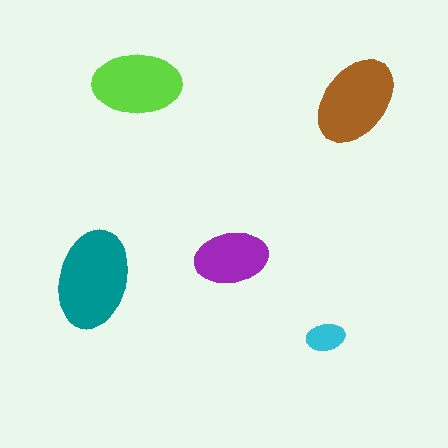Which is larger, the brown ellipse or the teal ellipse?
The teal one.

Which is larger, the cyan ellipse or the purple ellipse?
The purple one.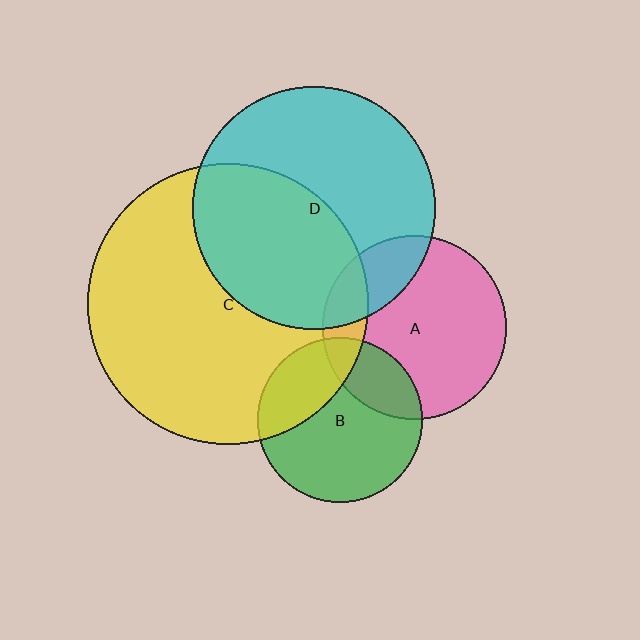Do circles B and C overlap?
Yes.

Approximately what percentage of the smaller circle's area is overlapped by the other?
Approximately 30%.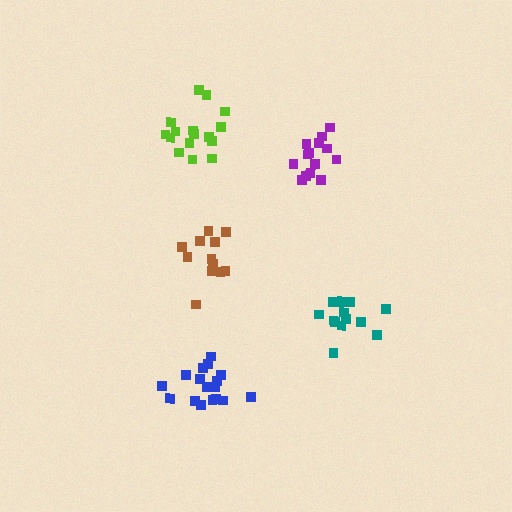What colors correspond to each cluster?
The clusters are colored: teal, brown, blue, purple, lime.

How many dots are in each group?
Group 1: 14 dots, Group 2: 13 dots, Group 3: 17 dots, Group 4: 14 dots, Group 5: 16 dots (74 total).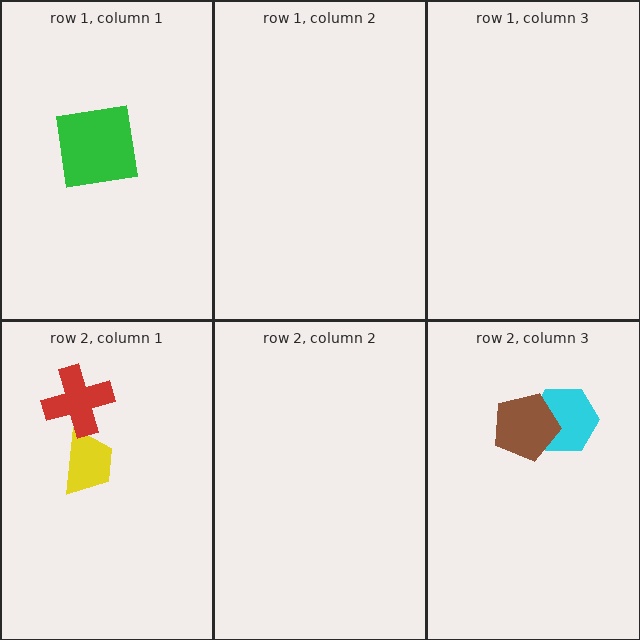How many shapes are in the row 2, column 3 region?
2.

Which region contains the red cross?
The row 2, column 1 region.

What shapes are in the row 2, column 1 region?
The yellow trapezoid, the red cross.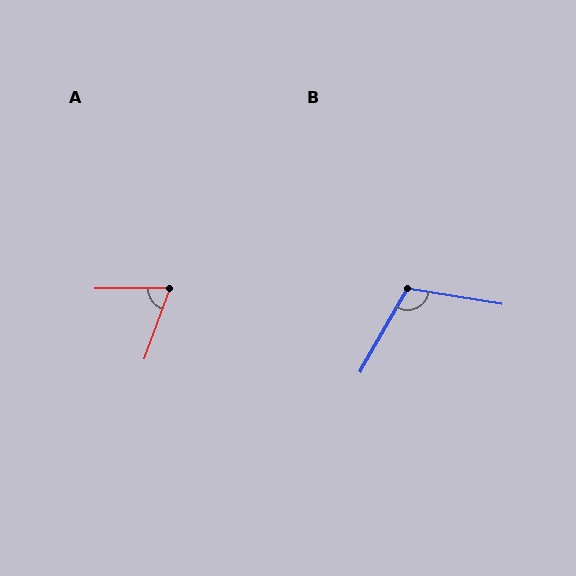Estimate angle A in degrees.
Approximately 70 degrees.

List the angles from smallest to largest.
A (70°), B (110°).